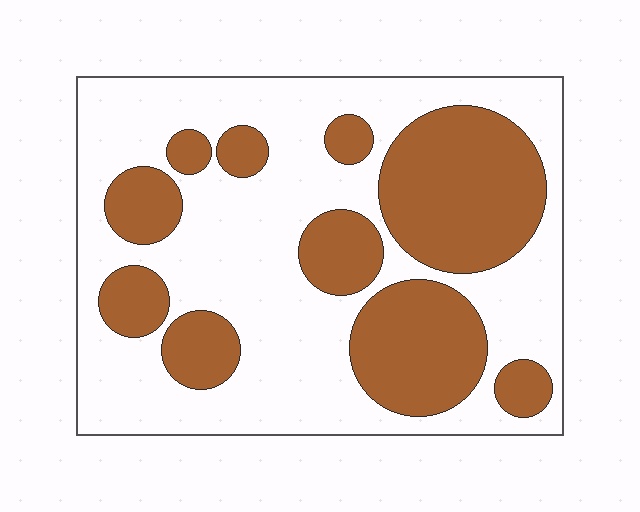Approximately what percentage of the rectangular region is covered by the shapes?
Approximately 40%.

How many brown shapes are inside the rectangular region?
10.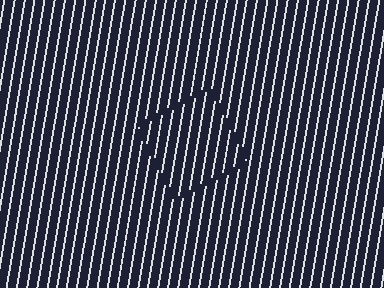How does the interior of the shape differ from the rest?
The interior of the shape contains the same grating, shifted by half a period — the contour is defined by the phase discontinuity where line-ends from the inner and outer gratings abut.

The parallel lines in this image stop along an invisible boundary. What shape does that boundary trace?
An illusory square. The interior of the shape contains the same grating, shifted by half a period — the contour is defined by the phase discontinuity where line-ends from the inner and outer gratings abut.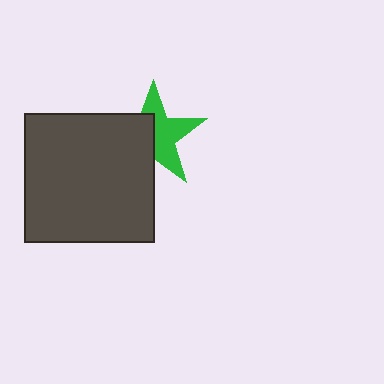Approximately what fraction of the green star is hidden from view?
Roughly 47% of the green star is hidden behind the dark gray square.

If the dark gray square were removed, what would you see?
You would see the complete green star.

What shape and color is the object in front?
The object in front is a dark gray square.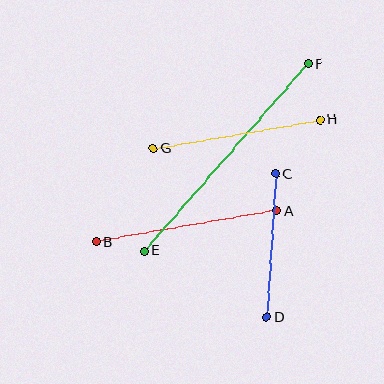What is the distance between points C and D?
The distance is approximately 144 pixels.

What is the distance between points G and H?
The distance is approximately 169 pixels.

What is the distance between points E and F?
The distance is approximately 249 pixels.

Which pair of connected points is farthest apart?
Points E and F are farthest apart.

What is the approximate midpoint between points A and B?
The midpoint is at approximately (186, 227) pixels.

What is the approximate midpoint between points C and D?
The midpoint is at approximately (271, 245) pixels.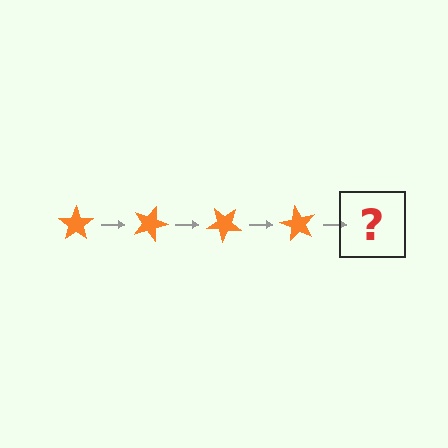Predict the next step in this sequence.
The next step is an orange star rotated 80 degrees.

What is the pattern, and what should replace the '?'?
The pattern is that the star rotates 20 degrees each step. The '?' should be an orange star rotated 80 degrees.